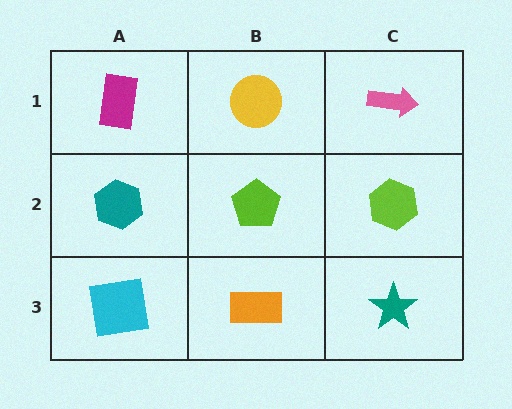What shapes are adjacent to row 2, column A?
A magenta rectangle (row 1, column A), a cyan square (row 3, column A), a lime pentagon (row 2, column B).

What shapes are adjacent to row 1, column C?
A lime hexagon (row 2, column C), a yellow circle (row 1, column B).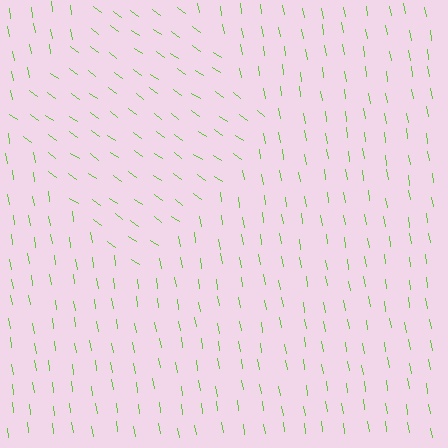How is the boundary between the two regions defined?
The boundary is defined purely by a change in line orientation (approximately 45 degrees difference). All lines are the same color and thickness.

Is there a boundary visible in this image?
Yes, there is a texture boundary formed by a change in line orientation.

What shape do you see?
I see a diamond.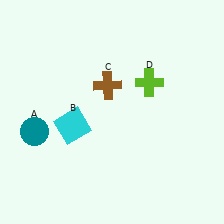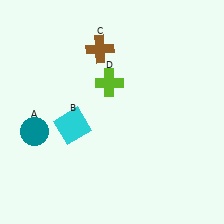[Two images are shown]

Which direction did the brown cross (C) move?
The brown cross (C) moved up.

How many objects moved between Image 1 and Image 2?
2 objects moved between the two images.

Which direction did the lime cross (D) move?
The lime cross (D) moved left.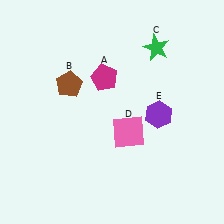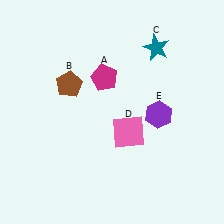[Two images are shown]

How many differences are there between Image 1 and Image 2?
There is 1 difference between the two images.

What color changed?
The star (C) changed from green in Image 1 to teal in Image 2.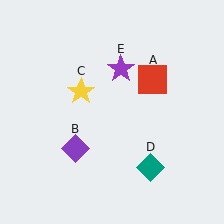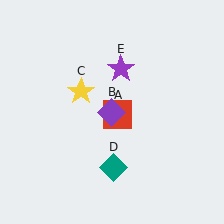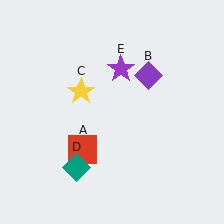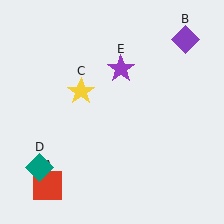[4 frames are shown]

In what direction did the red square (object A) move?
The red square (object A) moved down and to the left.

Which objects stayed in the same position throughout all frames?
Yellow star (object C) and purple star (object E) remained stationary.